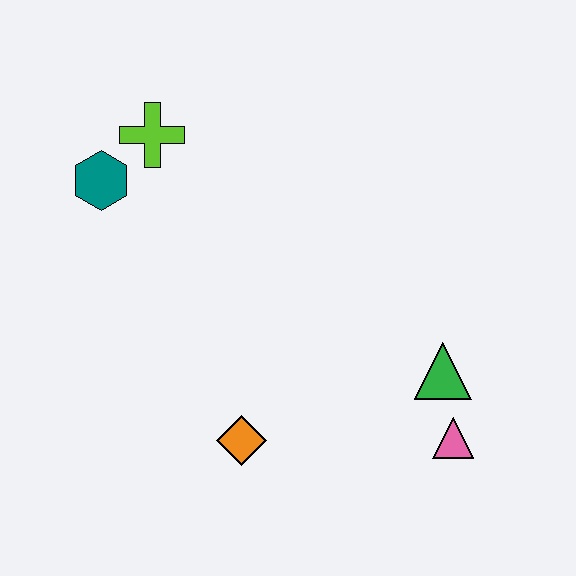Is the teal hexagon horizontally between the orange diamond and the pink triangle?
No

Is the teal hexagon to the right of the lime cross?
No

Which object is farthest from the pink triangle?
The teal hexagon is farthest from the pink triangle.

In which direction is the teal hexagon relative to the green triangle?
The teal hexagon is to the left of the green triangle.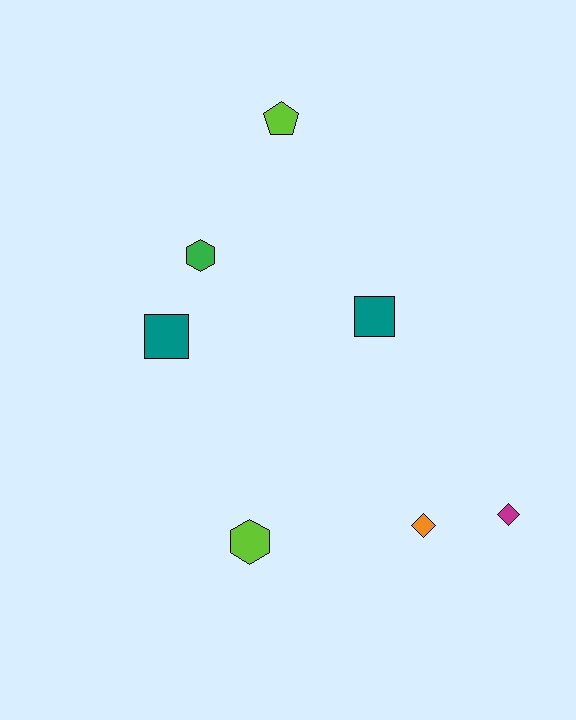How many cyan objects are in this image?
There are no cyan objects.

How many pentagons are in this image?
There is 1 pentagon.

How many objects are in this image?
There are 7 objects.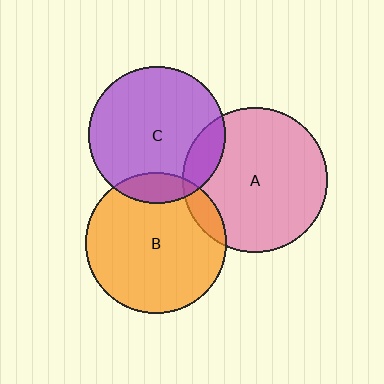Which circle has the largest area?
Circle A (pink).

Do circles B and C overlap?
Yes.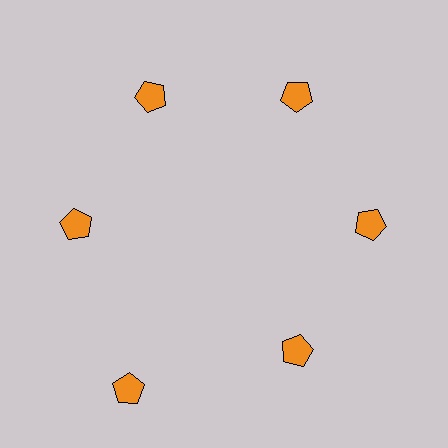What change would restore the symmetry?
The symmetry would be restored by moving it inward, back onto the ring so that all 6 pentagons sit at equal angles and equal distance from the center.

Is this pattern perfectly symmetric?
No. The 6 orange pentagons are arranged in a ring, but one element near the 7 o'clock position is pushed outward from the center, breaking the 6-fold rotational symmetry.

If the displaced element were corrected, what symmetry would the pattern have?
It would have 6-fold rotational symmetry — the pattern would map onto itself every 60 degrees.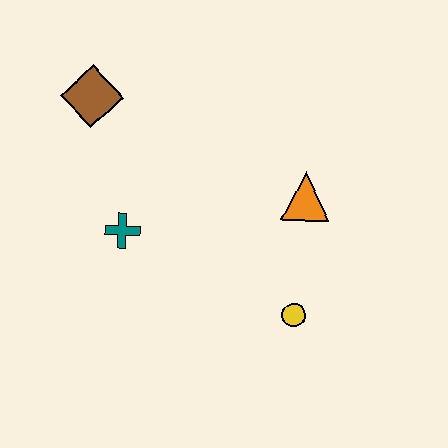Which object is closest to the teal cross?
The brown diamond is closest to the teal cross.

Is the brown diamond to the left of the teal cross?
Yes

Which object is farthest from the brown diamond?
The yellow circle is farthest from the brown diamond.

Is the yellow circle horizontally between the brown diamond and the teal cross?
No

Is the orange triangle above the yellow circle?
Yes